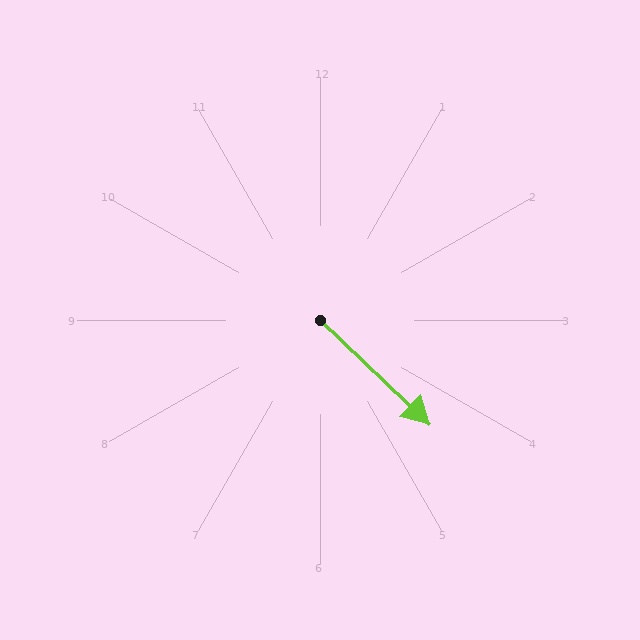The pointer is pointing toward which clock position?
Roughly 4 o'clock.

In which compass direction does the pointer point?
Southeast.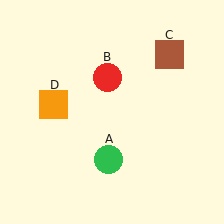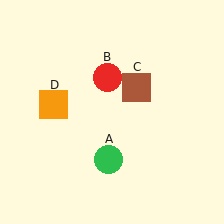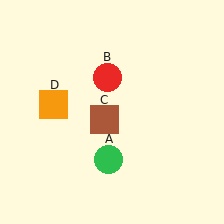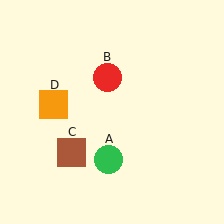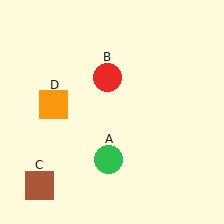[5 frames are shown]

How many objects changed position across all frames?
1 object changed position: brown square (object C).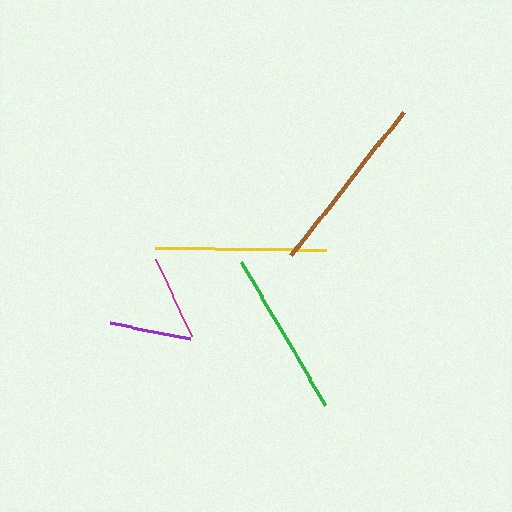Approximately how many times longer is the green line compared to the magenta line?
The green line is approximately 1.9 times the length of the magenta line.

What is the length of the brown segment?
The brown segment is approximately 182 pixels long.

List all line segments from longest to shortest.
From longest to shortest: brown, yellow, green, magenta, purple.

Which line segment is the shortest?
The purple line is the shortest at approximately 81 pixels.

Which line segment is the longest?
The brown line is the longest at approximately 182 pixels.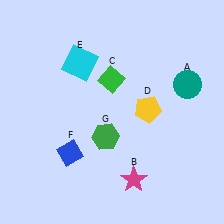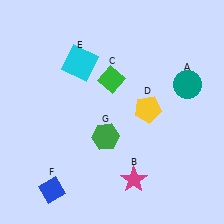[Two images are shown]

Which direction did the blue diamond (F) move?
The blue diamond (F) moved down.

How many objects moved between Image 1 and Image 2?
1 object moved between the two images.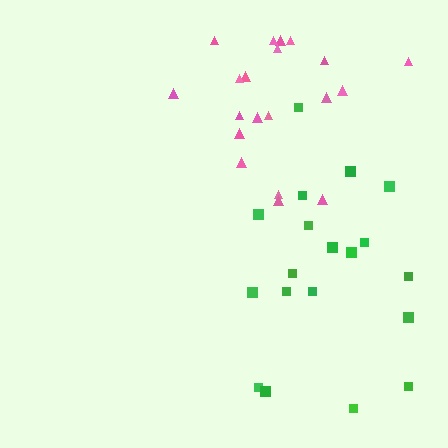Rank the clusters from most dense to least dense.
pink, green.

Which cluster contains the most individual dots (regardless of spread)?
Pink (20).